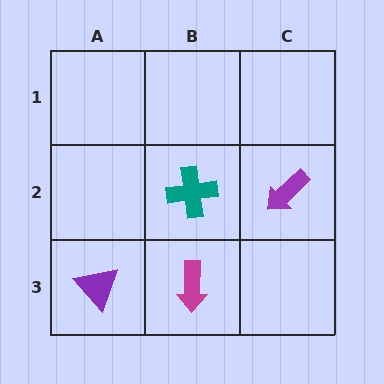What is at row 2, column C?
A purple arrow.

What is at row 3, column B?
A magenta arrow.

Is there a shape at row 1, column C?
No, that cell is empty.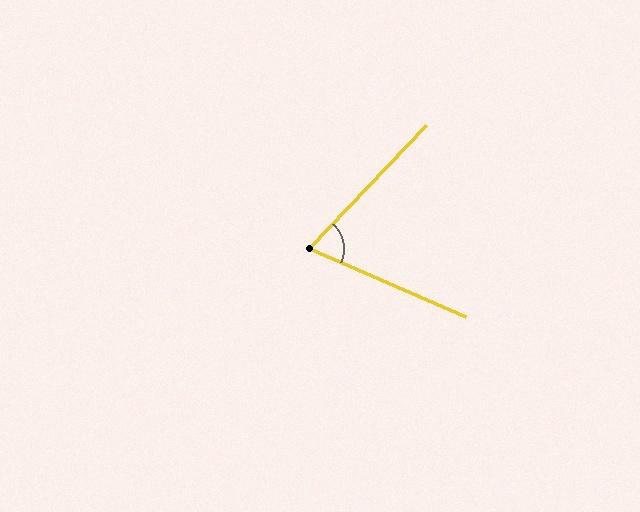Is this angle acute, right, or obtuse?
It is acute.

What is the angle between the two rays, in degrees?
Approximately 70 degrees.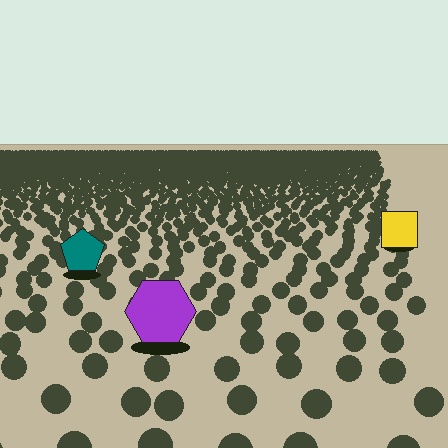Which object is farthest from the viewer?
The yellow square is farthest from the viewer. It appears smaller and the ground texture around it is denser.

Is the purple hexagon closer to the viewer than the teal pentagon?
Yes. The purple hexagon is closer — you can tell from the texture gradient: the ground texture is coarser near it.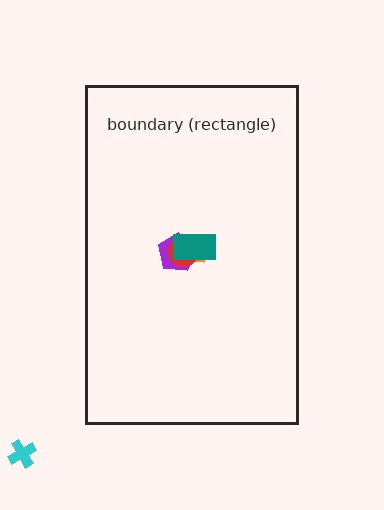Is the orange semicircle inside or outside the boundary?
Inside.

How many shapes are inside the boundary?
4 inside, 1 outside.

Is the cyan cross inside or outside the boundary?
Outside.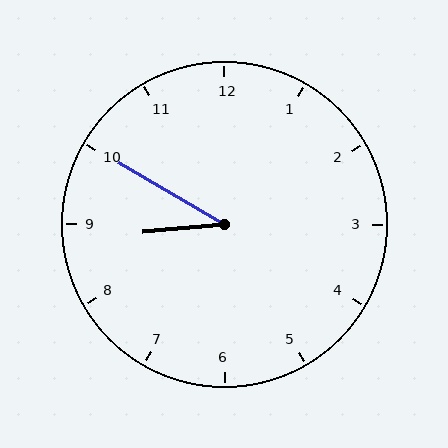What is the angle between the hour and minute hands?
Approximately 35 degrees.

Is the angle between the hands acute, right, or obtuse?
It is acute.